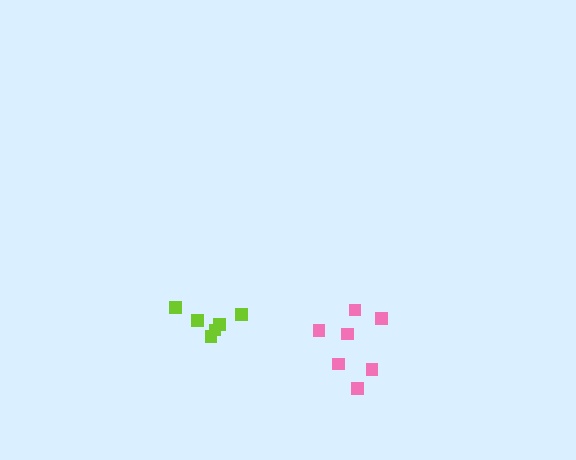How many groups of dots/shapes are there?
There are 2 groups.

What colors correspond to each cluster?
The clusters are colored: pink, lime.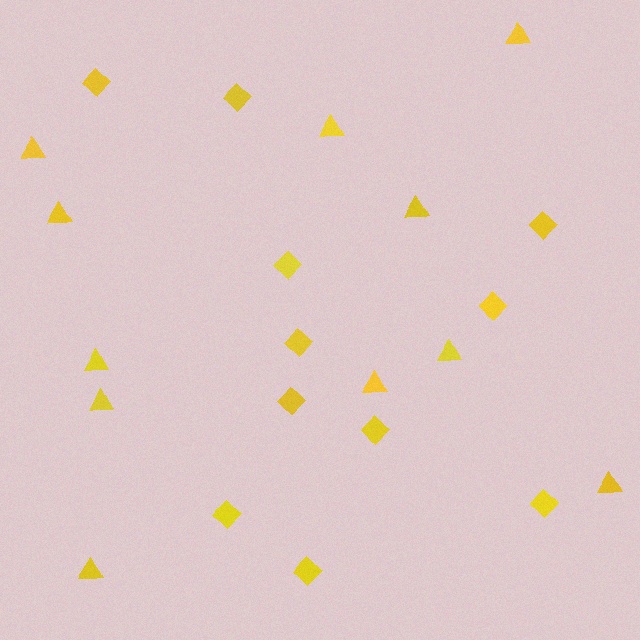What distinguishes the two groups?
There are 2 groups: one group of diamonds (11) and one group of triangles (11).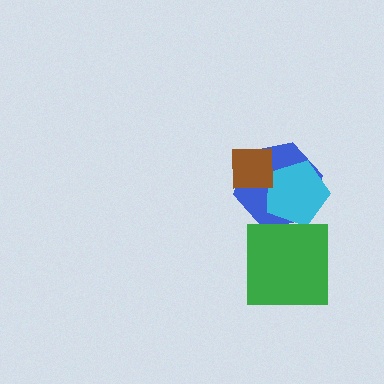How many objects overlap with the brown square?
2 objects overlap with the brown square.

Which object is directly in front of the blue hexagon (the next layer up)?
The cyan pentagon is directly in front of the blue hexagon.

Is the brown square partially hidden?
No, no other shape covers it.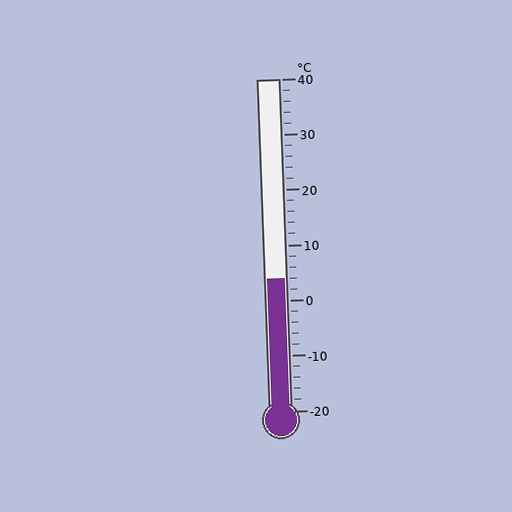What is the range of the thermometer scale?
The thermometer scale ranges from -20°C to 40°C.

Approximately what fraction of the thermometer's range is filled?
The thermometer is filled to approximately 40% of its range.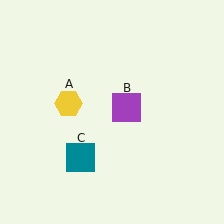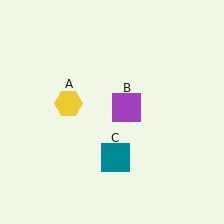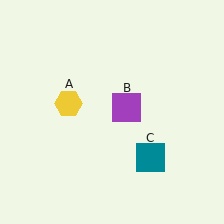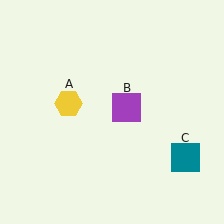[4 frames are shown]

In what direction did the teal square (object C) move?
The teal square (object C) moved right.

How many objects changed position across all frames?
1 object changed position: teal square (object C).